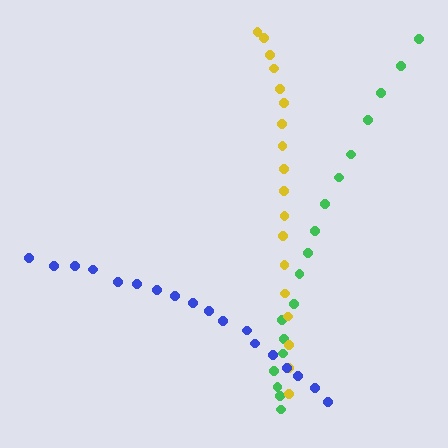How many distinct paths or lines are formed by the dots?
There are 3 distinct paths.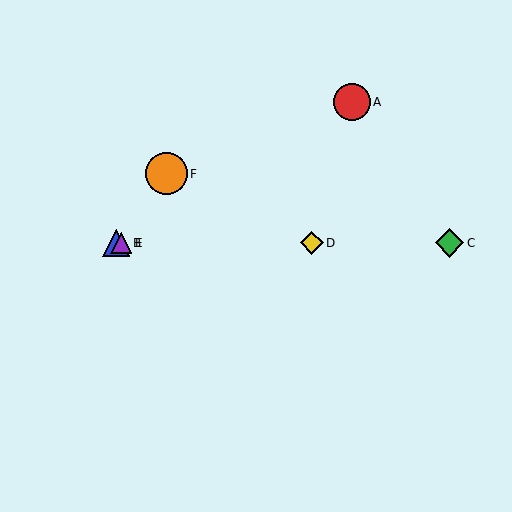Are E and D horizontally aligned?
Yes, both are at y≈243.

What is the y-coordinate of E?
Object E is at y≈243.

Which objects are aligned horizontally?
Objects B, C, D, E are aligned horizontally.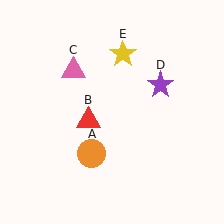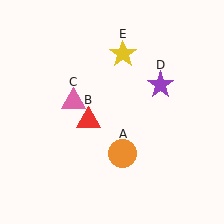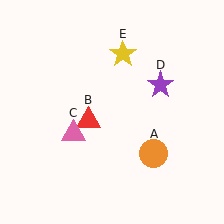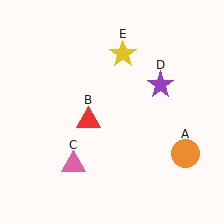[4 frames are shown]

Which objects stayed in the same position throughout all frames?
Red triangle (object B) and purple star (object D) and yellow star (object E) remained stationary.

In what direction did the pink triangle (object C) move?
The pink triangle (object C) moved down.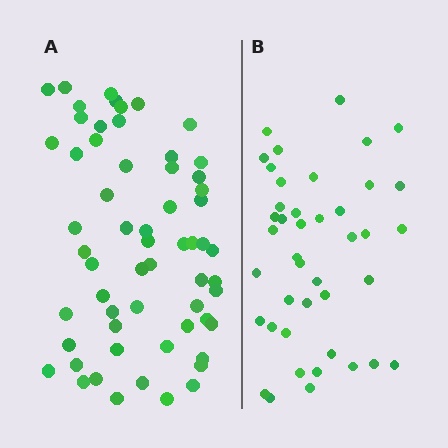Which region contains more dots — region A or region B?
Region A (the left region) has more dots.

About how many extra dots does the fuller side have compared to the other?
Region A has approximately 20 more dots than region B.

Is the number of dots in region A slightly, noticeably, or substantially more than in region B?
Region A has noticeably more, but not dramatically so. The ratio is roughly 1.4 to 1.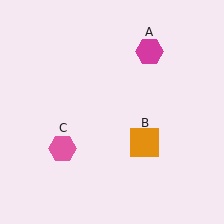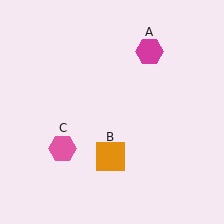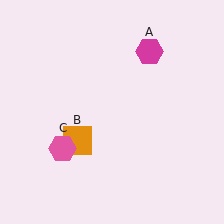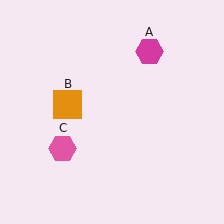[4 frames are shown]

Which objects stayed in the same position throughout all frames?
Magenta hexagon (object A) and pink hexagon (object C) remained stationary.